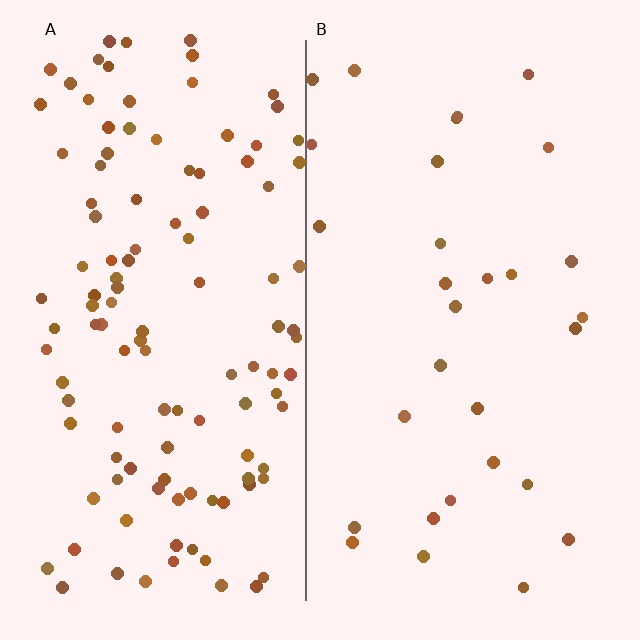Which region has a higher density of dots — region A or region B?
A (the left).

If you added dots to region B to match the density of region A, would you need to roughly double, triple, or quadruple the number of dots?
Approximately quadruple.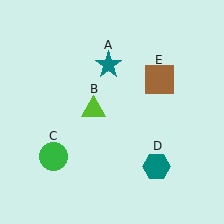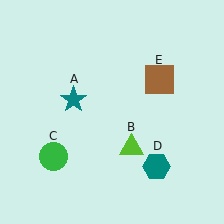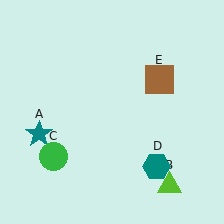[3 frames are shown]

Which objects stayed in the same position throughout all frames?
Green circle (object C) and teal hexagon (object D) and brown square (object E) remained stationary.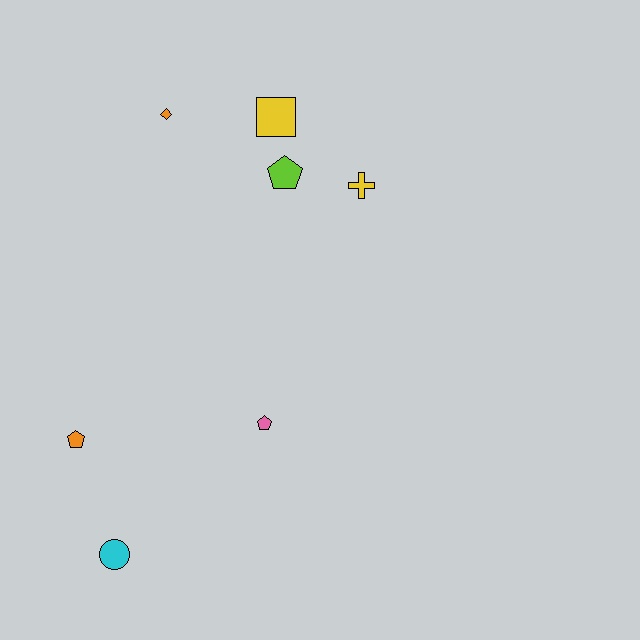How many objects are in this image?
There are 7 objects.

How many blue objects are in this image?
There are no blue objects.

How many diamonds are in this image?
There is 1 diamond.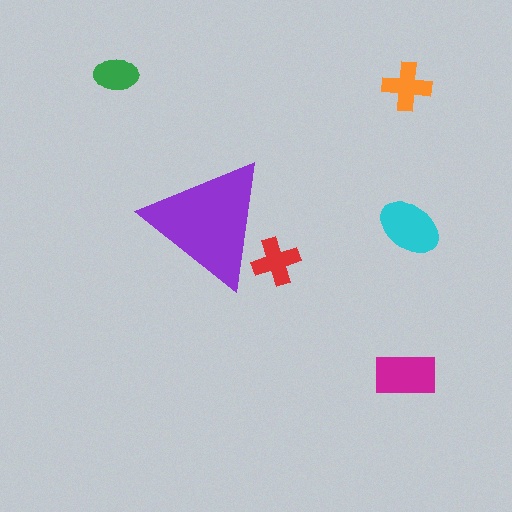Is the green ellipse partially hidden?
No, the green ellipse is fully visible.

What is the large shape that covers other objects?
A purple triangle.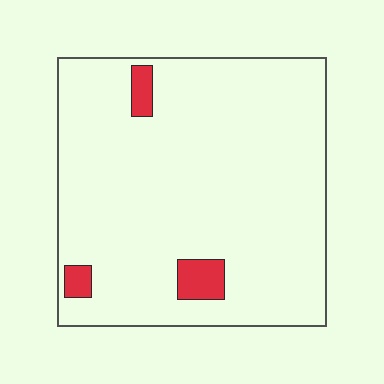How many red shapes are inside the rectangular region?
3.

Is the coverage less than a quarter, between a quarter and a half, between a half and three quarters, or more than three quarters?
Less than a quarter.